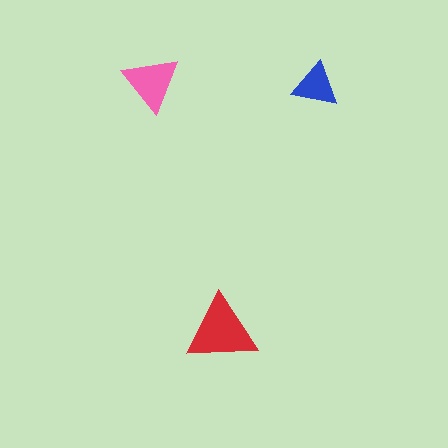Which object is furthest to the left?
The pink triangle is leftmost.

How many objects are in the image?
There are 3 objects in the image.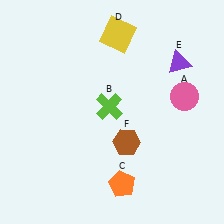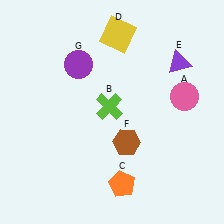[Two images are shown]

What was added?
A purple circle (G) was added in Image 2.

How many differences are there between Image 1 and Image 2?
There is 1 difference between the two images.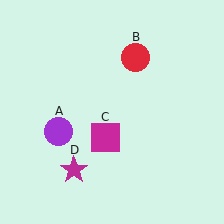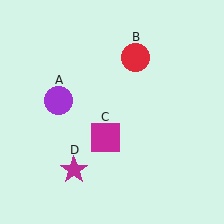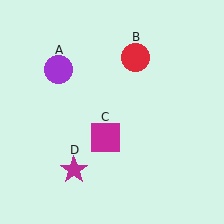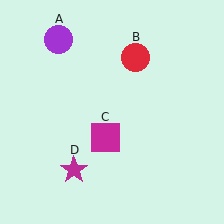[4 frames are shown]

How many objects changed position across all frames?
1 object changed position: purple circle (object A).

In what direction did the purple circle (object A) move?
The purple circle (object A) moved up.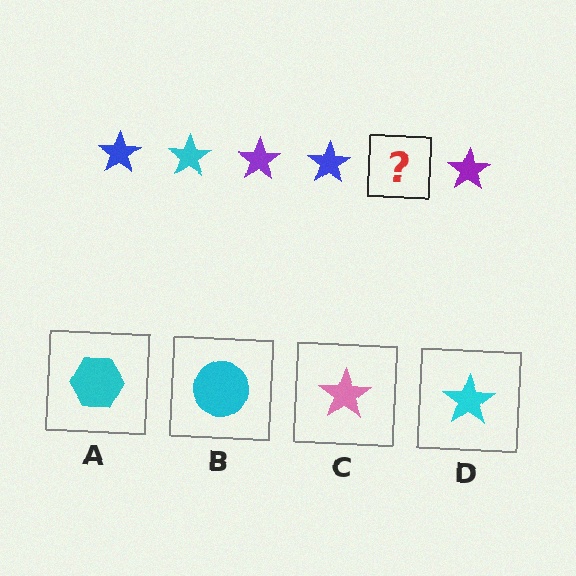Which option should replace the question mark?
Option D.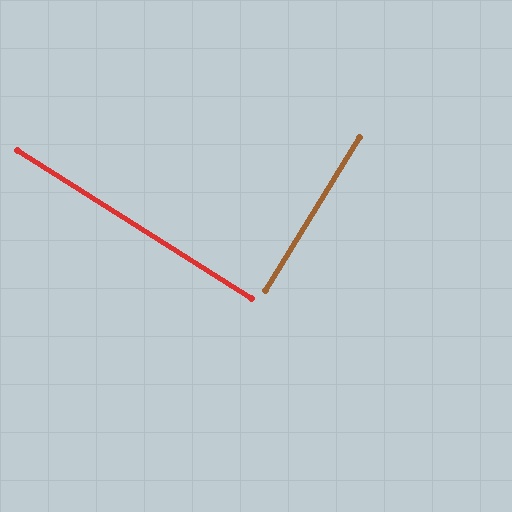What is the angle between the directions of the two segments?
Approximately 89 degrees.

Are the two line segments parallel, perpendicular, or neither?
Perpendicular — they meet at approximately 89°.